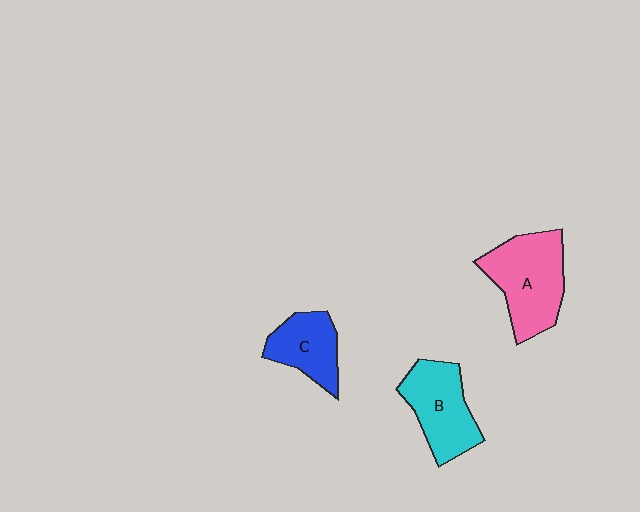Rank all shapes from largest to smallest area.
From largest to smallest: A (pink), B (cyan), C (blue).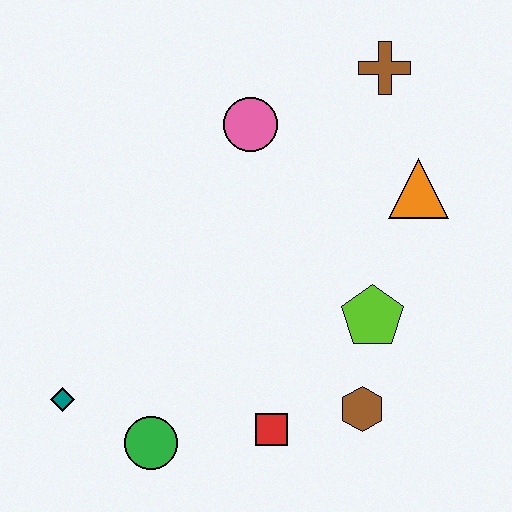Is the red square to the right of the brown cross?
No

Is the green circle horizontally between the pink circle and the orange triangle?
No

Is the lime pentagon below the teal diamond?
No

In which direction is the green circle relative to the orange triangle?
The green circle is to the left of the orange triangle.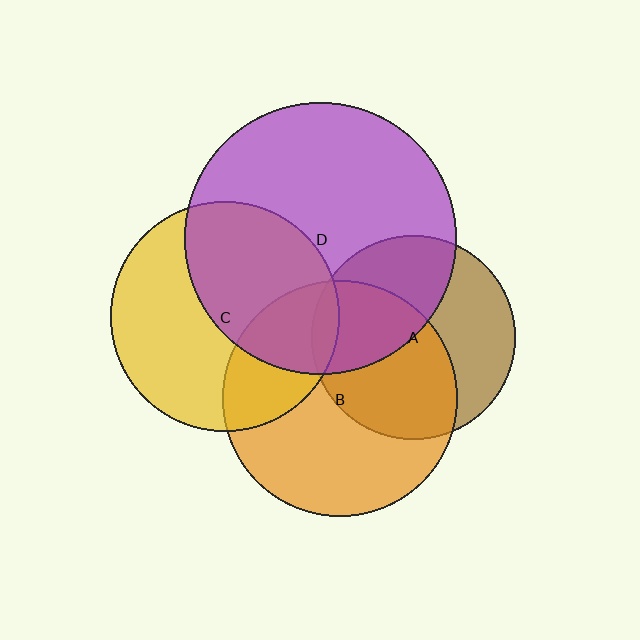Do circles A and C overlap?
Yes.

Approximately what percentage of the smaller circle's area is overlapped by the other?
Approximately 5%.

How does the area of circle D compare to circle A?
Approximately 1.8 times.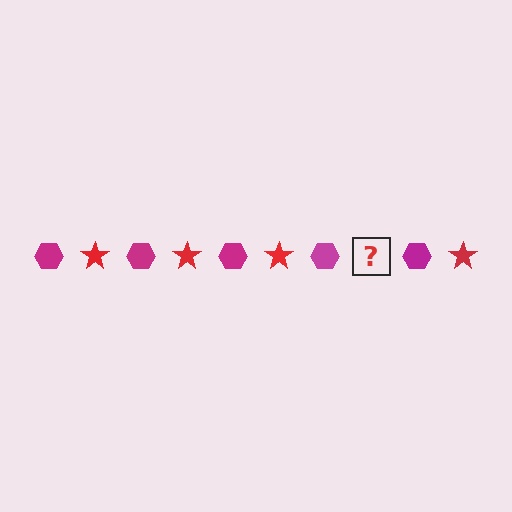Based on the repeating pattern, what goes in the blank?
The blank should be a red star.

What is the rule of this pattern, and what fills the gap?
The rule is that the pattern alternates between magenta hexagon and red star. The gap should be filled with a red star.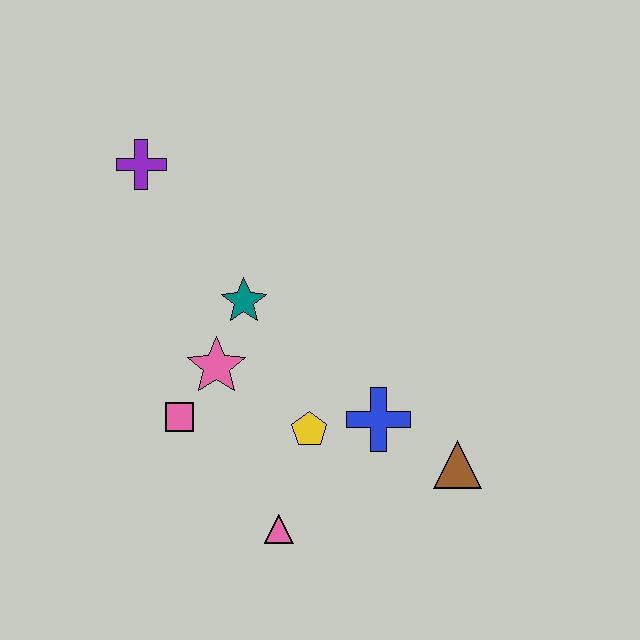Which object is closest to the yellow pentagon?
The blue cross is closest to the yellow pentagon.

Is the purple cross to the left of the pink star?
Yes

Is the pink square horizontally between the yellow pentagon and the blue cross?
No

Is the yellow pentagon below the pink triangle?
No